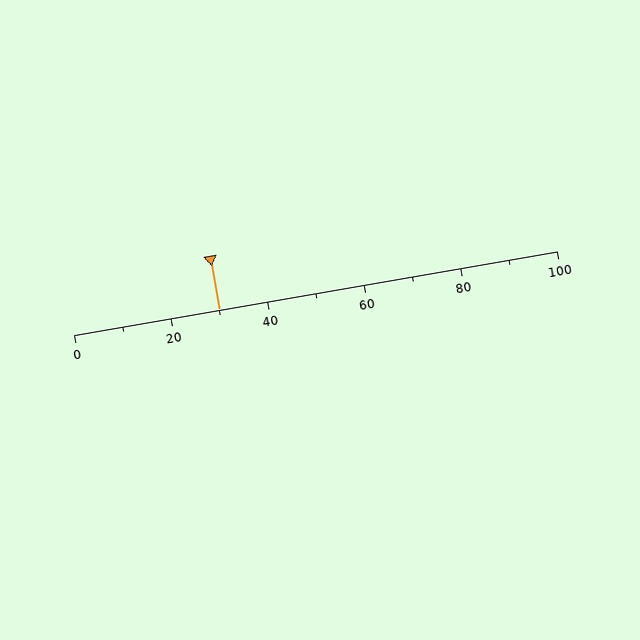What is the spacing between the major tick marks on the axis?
The major ticks are spaced 20 apart.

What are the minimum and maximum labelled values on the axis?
The axis runs from 0 to 100.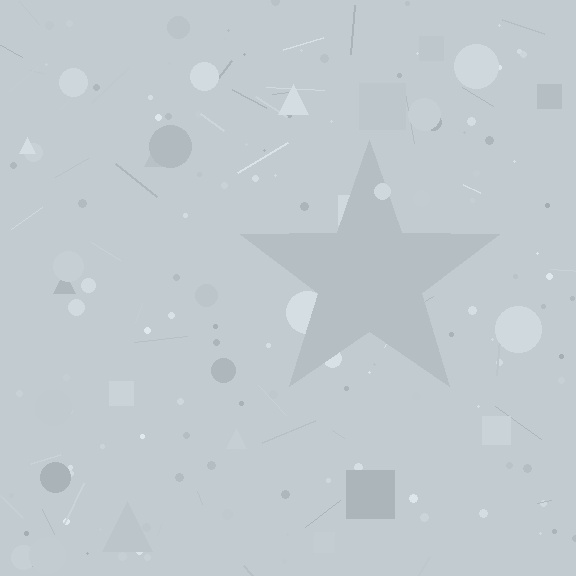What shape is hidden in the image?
A star is hidden in the image.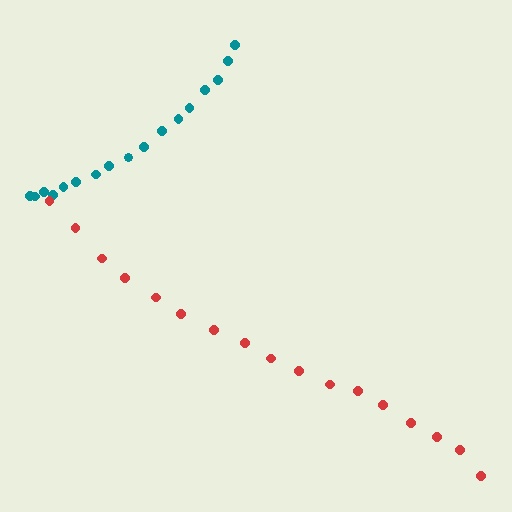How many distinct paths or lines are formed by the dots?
There are 2 distinct paths.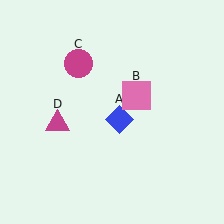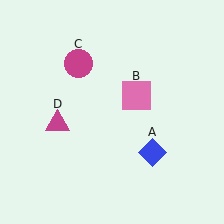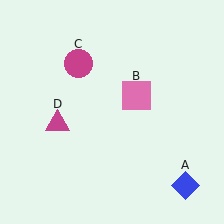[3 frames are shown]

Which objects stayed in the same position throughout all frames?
Pink square (object B) and magenta circle (object C) and magenta triangle (object D) remained stationary.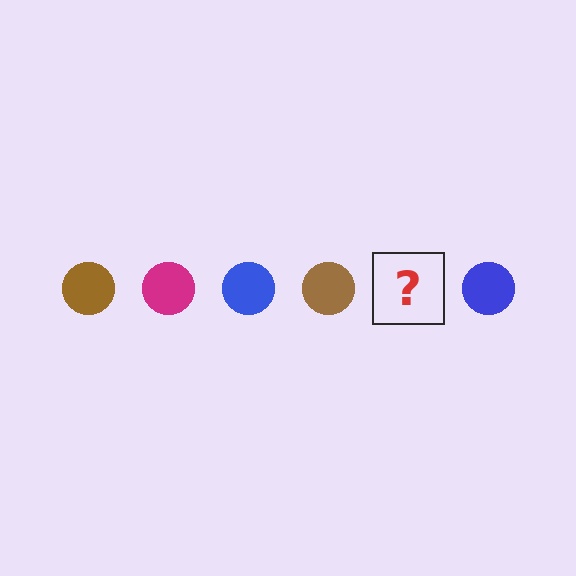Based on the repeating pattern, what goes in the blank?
The blank should be a magenta circle.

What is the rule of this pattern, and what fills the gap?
The rule is that the pattern cycles through brown, magenta, blue circles. The gap should be filled with a magenta circle.